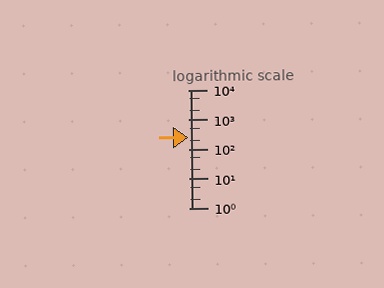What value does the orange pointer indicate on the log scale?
The pointer indicates approximately 240.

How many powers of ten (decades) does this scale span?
The scale spans 4 decades, from 1 to 10000.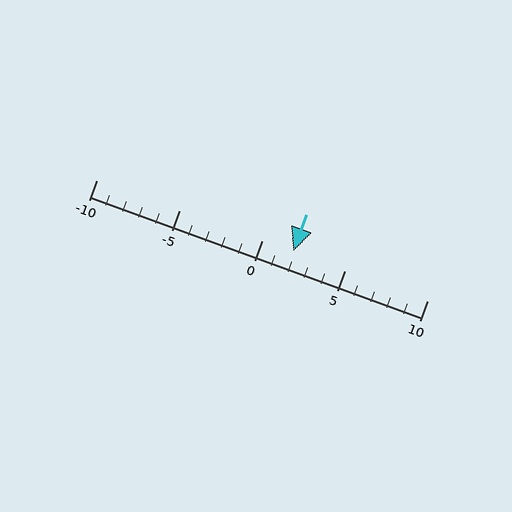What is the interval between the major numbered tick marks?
The major tick marks are spaced 5 units apart.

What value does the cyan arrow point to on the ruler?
The cyan arrow points to approximately 2.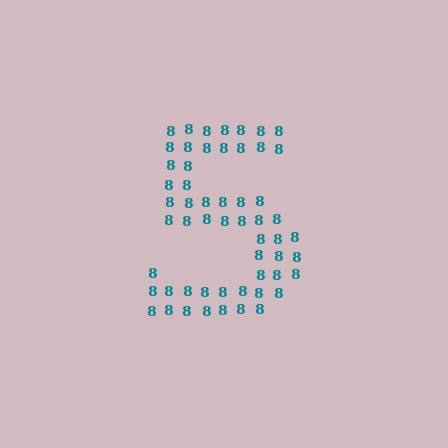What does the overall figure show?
The overall figure shows the digit 5.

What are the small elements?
The small elements are digit 8's.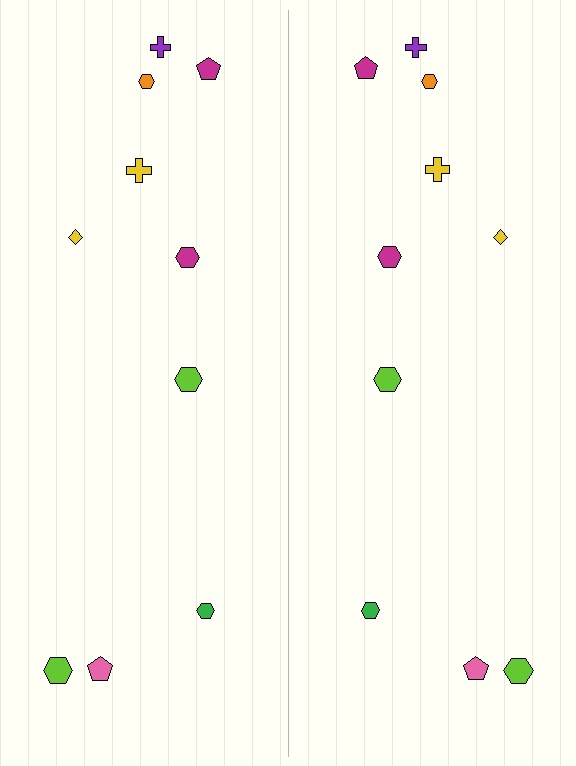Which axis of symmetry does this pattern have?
The pattern has a vertical axis of symmetry running through the center of the image.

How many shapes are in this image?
There are 20 shapes in this image.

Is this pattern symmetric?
Yes, this pattern has bilateral (reflection) symmetry.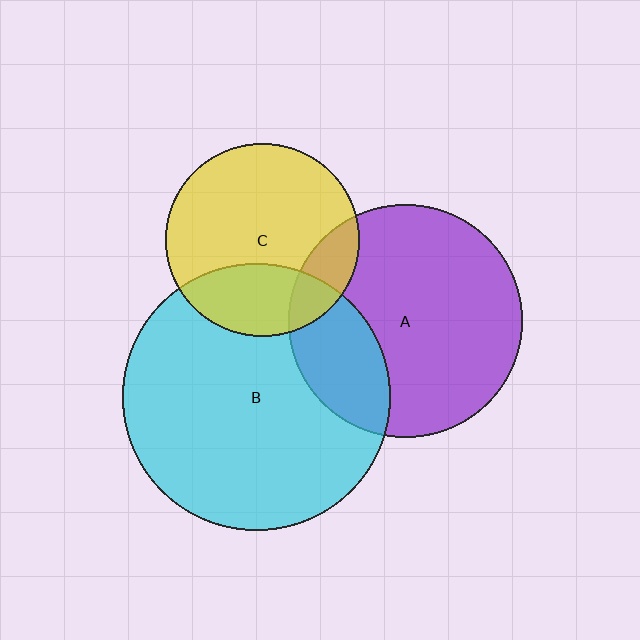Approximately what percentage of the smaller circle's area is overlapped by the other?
Approximately 30%.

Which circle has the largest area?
Circle B (cyan).